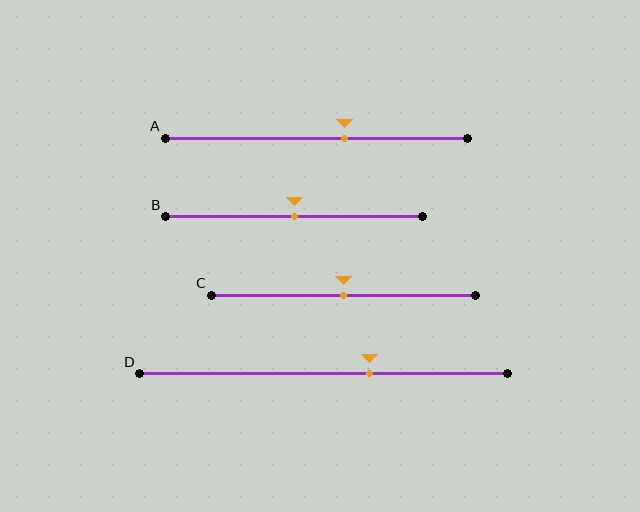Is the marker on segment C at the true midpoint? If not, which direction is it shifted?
Yes, the marker on segment C is at the true midpoint.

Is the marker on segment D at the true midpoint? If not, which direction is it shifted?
No, the marker on segment D is shifted to the right by about 12% of the segment length.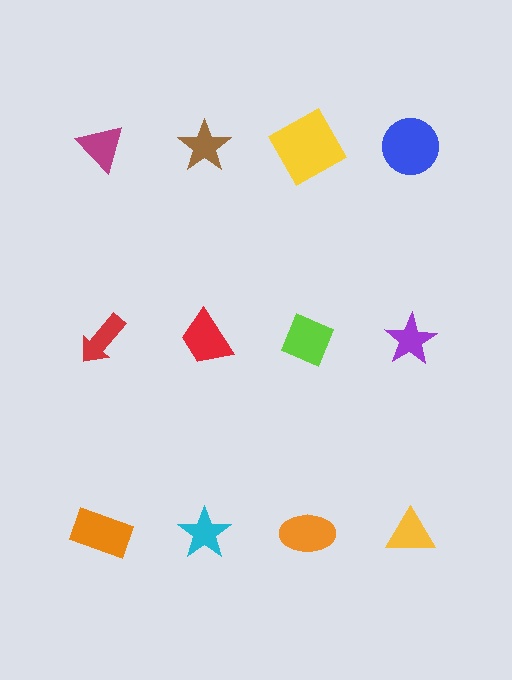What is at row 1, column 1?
A magenta triangle.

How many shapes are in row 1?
4 shapes.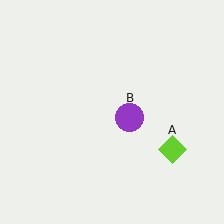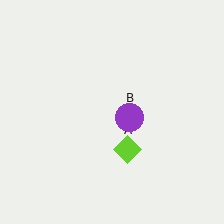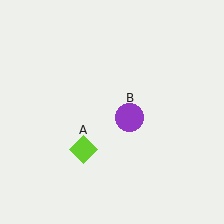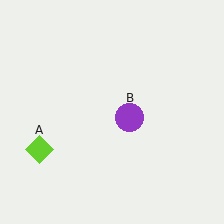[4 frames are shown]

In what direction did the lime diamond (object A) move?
The lime diamond (object A) moved left.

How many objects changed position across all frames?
1 object changed position: lime diamond (object A).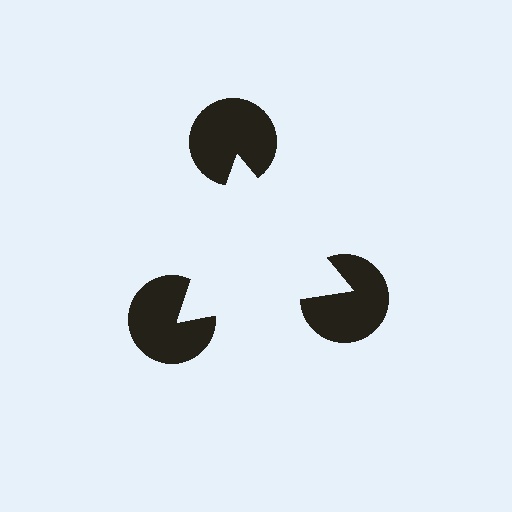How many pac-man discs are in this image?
There are 3 — one at each vertex of the illusory triangle.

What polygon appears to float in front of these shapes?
An illusory triangle — its edges are inferred from the aligned wedge cuts in the pac-man discs, not physically drawn.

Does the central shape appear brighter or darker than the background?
It typically appears slightly brighter than the background, even though no actual brightness change is drawn.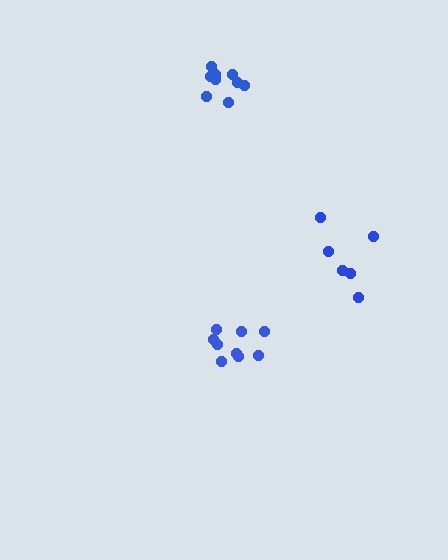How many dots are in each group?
Group 1: 6 dots, Group 2: 9 dots, Group 3: 9 dots (24 total).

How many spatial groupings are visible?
There are 3 spatial groupings.